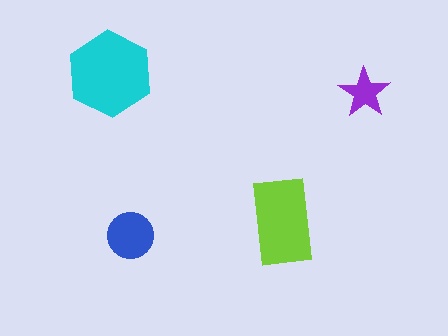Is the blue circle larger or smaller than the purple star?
Larger.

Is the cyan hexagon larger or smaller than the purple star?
Larger.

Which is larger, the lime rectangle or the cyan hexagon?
The cyan hexagon.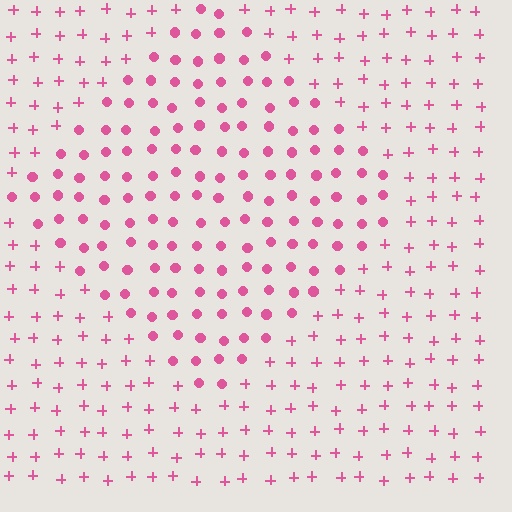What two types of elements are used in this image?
The image uses circles inside the diamond region and plus signs outside it.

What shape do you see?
I see a diamond.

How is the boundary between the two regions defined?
The boundary is defined by a change in element shape: circles inside vs. plus signs outside. All elements share the same color and spacing.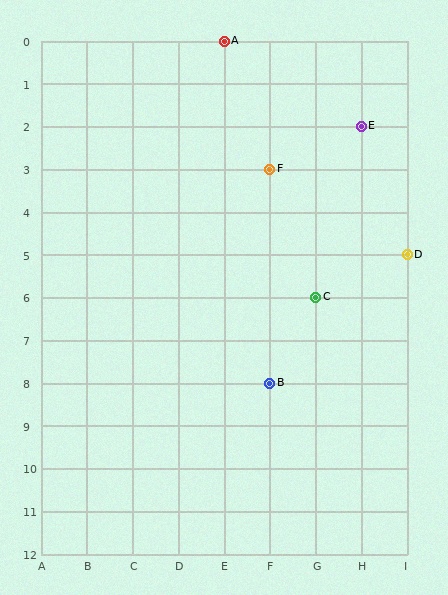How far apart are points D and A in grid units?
Points D and A are 4 columns and 5 rows apart (about 6.4 grid units diagonally).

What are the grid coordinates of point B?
Point B is at grid coordinates (F, 8).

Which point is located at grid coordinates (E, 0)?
Point A is at (E, 0).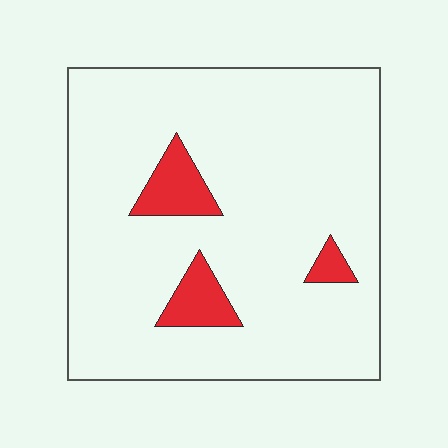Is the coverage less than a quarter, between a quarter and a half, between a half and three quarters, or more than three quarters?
Less than a quarter.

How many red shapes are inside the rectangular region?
3.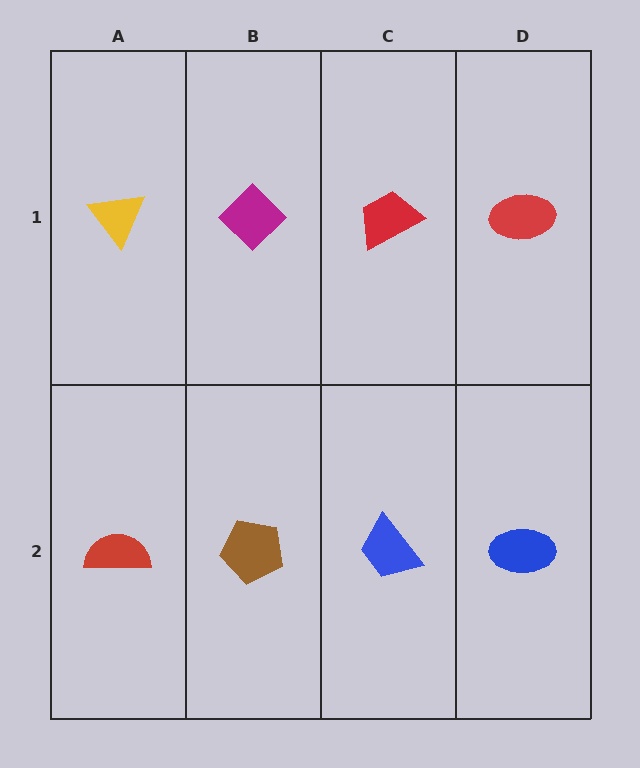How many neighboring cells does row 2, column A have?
2.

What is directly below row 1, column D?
A blue ellipse.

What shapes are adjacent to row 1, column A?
A red semicircle (row 2, column A), a magenta diamond (row 1, column B).